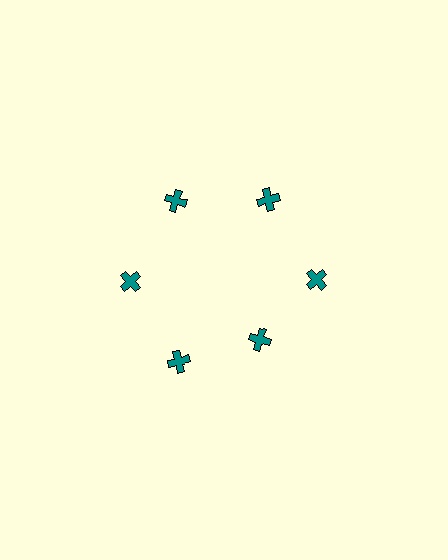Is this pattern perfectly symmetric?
No. The 6 teal crosses are arranged in a ring, but one element near the 5 o'clock position is pulled inward toward the center, breaking the 6-fold rotational symmetry.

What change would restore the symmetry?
The symmetry would be restored by moving it outward, back onto the ring so that all 6 crosses sit at equal angles and equal distance from the center.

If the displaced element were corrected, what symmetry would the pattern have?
It would have 6-fold rotational symmetry — the pattern would map onto itself every 60 degrees.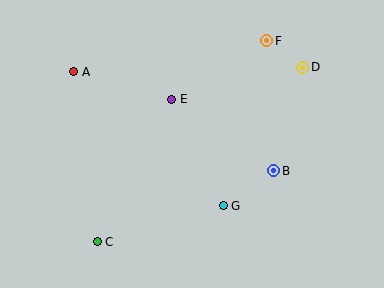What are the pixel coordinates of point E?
Point E is at (172, 99).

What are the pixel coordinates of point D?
Point D is at (303, 67).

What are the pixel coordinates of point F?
Point F is at (267, 41).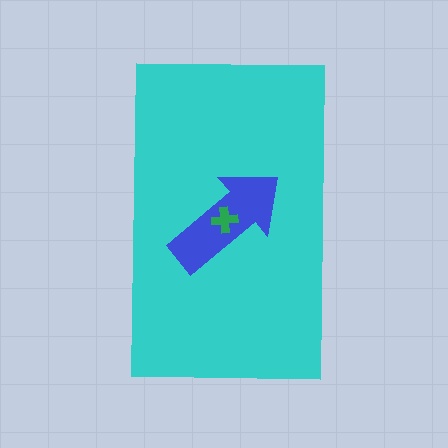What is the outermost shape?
The cyan rectangle.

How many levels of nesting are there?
3.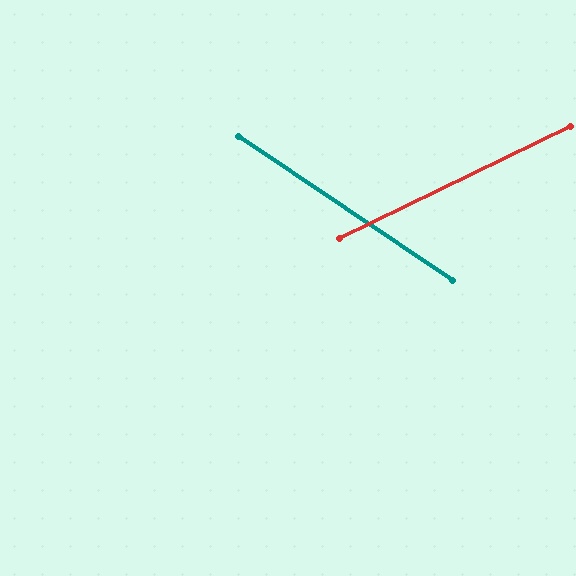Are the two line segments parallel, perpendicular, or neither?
Neither parallel nor perpendicular — they differ by about 60°.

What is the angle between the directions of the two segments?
Approximately 60 degrees.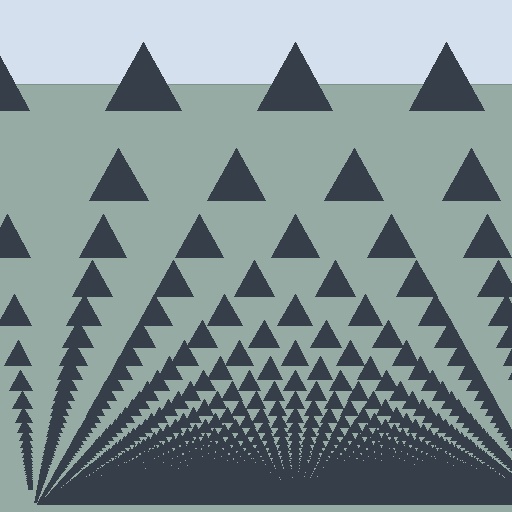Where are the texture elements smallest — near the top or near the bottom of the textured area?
Near the bottom.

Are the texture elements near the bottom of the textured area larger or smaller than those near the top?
Smaller. The gradient is inverted — elements near the bottom are smaller and denser.